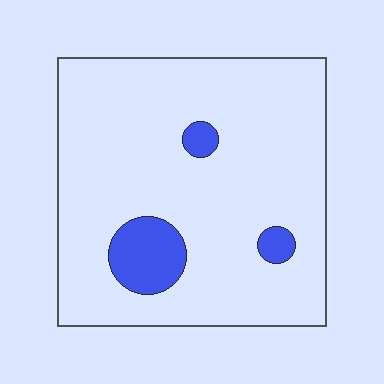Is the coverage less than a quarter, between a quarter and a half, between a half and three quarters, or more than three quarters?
Less than a quarter.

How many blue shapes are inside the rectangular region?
3.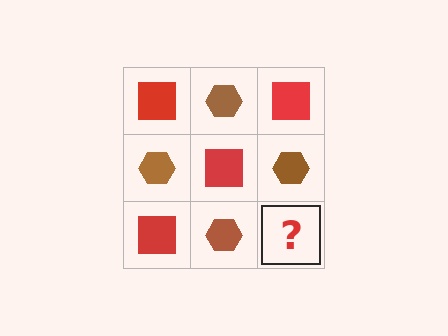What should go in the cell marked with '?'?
The missing cell should contain a red square.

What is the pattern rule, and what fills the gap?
The rule is that it alternates red square and brown hexagon in a checkerboard pattern. The gap should be filled with a red square.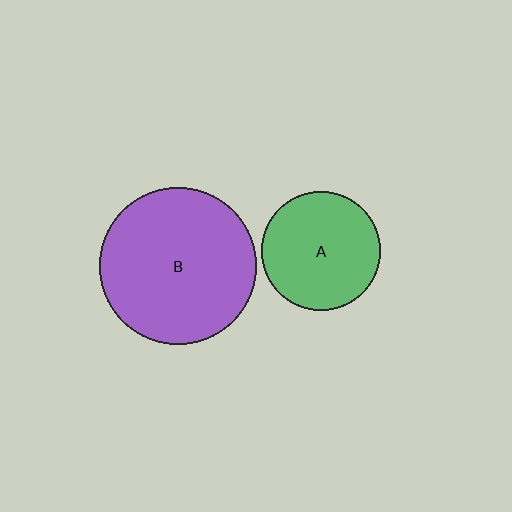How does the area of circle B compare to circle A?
Approximately 1.7 times.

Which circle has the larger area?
Circle B (purple).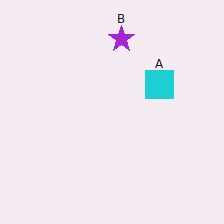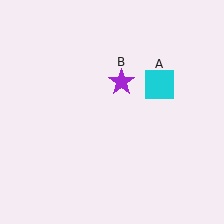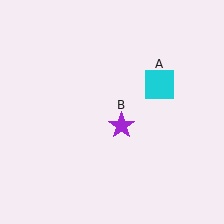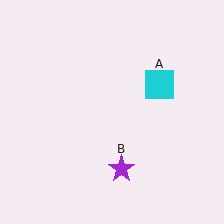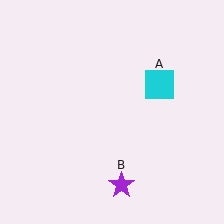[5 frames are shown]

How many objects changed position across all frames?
1 object changed position: purple star (object B).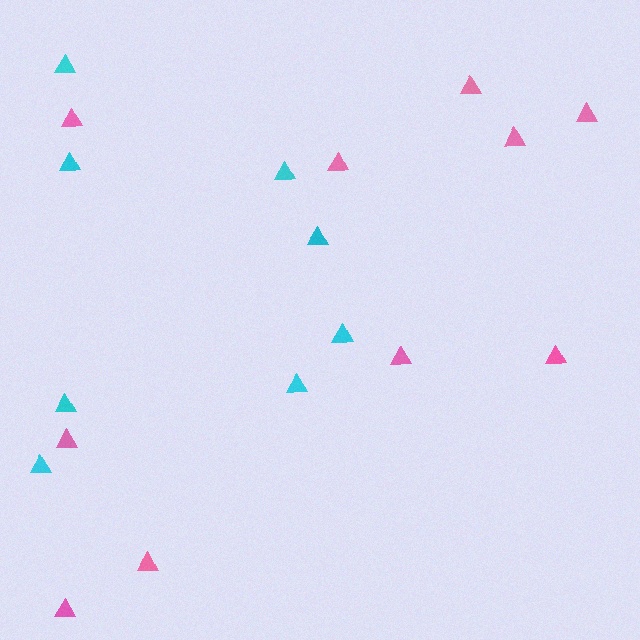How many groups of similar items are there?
There are 2 groups: one group of pink triangles (10) and one group of cyan triangles (8).